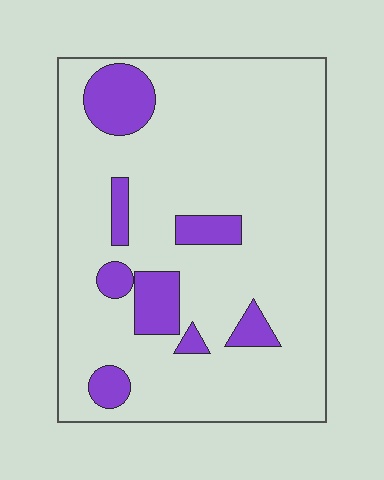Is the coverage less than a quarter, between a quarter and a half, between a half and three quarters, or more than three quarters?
Less than a quarter.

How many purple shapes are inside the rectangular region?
8.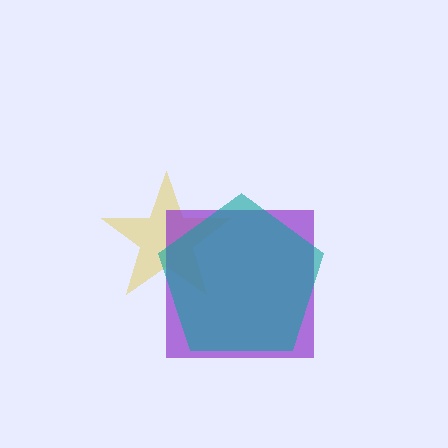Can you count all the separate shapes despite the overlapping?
Yes, there are 3 separate shapes.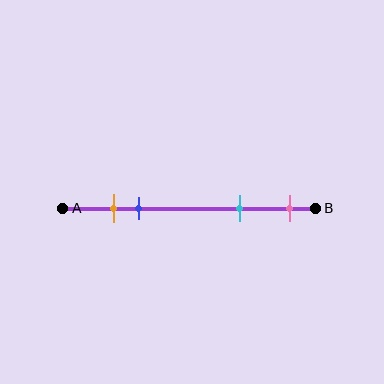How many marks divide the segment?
There are 4 marks dividing the segment.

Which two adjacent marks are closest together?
The orange and blue marks are the closest adjacent pair.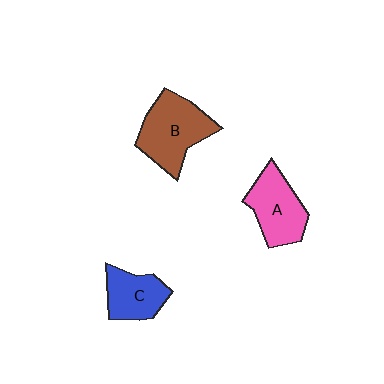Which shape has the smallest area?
Shape C (blue).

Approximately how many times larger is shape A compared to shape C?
Approximately 1.2 times.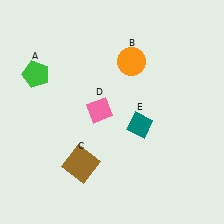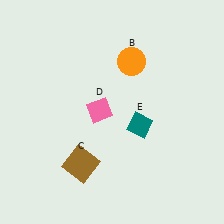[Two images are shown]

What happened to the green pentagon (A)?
The green pentagon (A) was removed in Image 2. It was in the top-left area of Image 1.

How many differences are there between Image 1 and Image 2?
There is 1 difference between the two images.